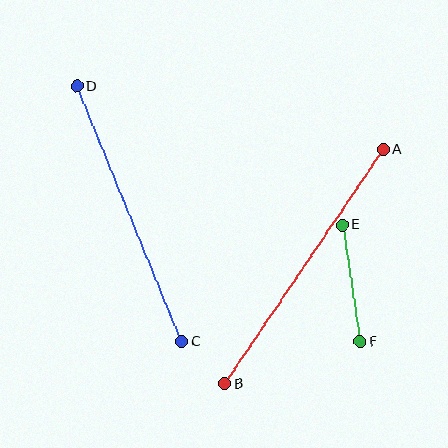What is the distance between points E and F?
The distance is approximately 118 pixels.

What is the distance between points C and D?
The distance is approximately 276 pixels.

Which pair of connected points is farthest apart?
Points A and B are farthest apart.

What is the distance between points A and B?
The distance is approximately 282 pixels.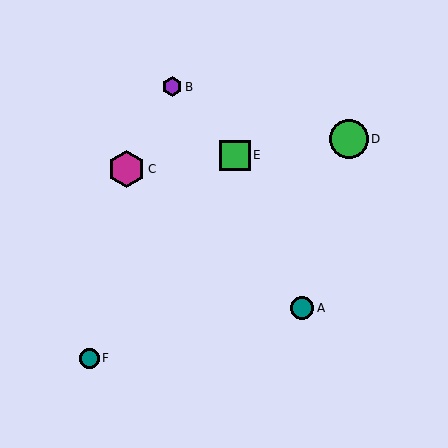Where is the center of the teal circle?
The center of the teal circle is at (302, 308).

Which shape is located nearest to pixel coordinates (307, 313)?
The teal circle (labeled A) at (302, 308) is nearest to that location.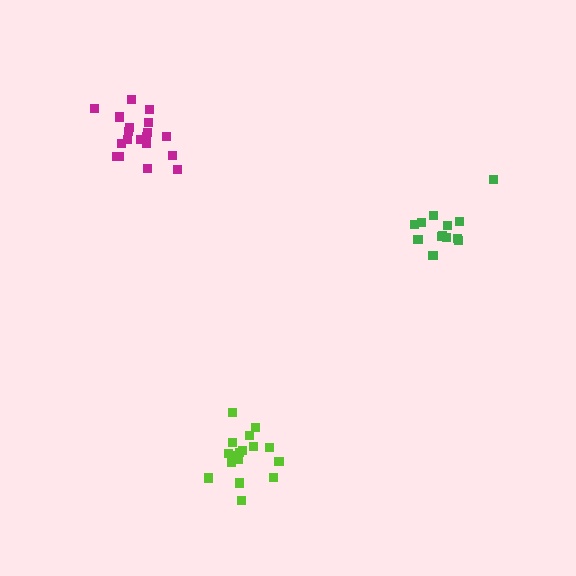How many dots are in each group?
Group 1: 13 dots, Group 2: 18 dots, Group 3: 19 dots (50 total).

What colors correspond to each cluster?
The clusters are colored: green, lime, magenta.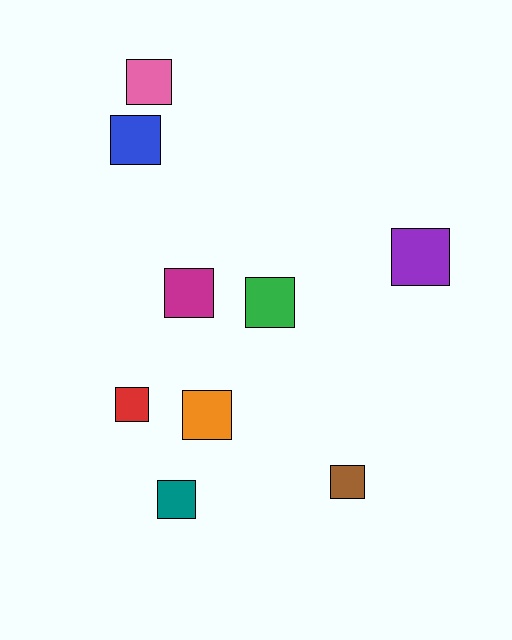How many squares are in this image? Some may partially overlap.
There are 9 squares.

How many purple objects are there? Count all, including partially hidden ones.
There is 1 purple object.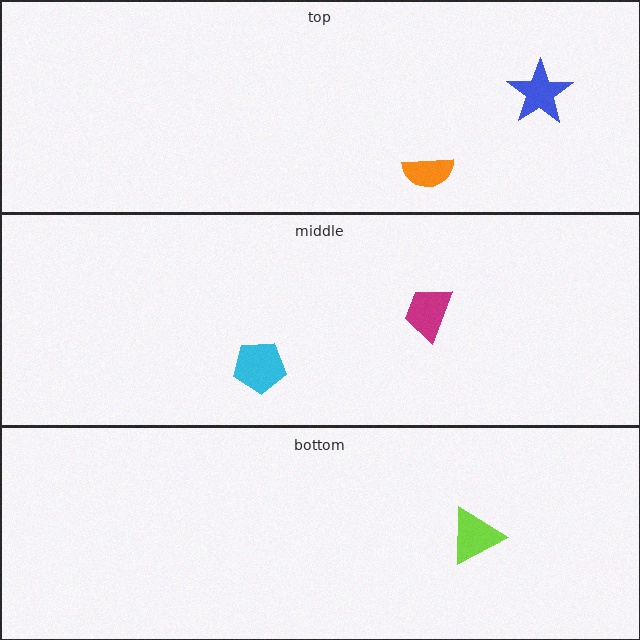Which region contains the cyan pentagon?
The middle region.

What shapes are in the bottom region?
The lime triangle.